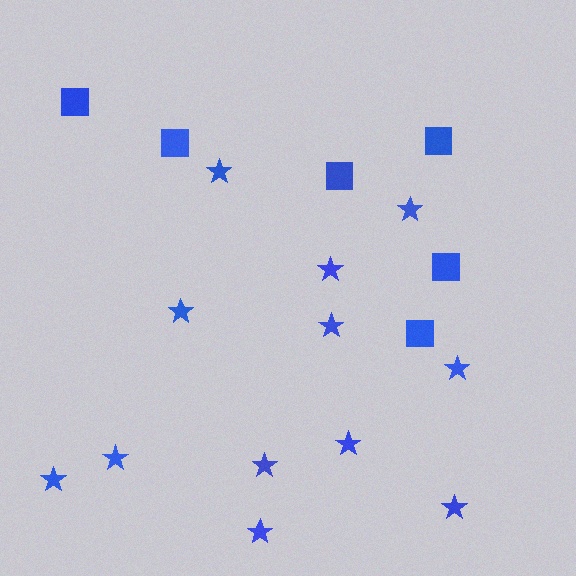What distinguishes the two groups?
There are 2 groups: one group of squares (6) and one group of stars (12).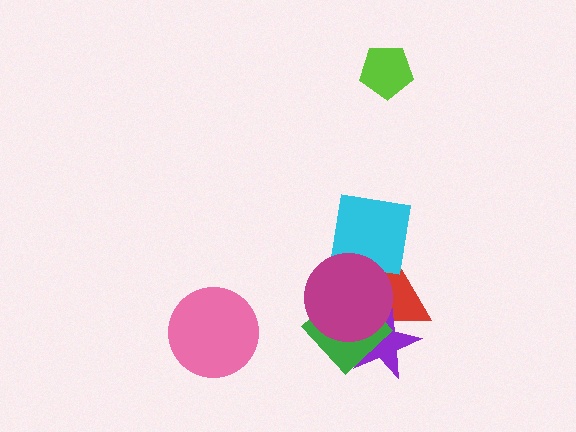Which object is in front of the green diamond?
The magenta circle is in front of the green diamond.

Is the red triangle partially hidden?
Yes, it is partially covered by another shape.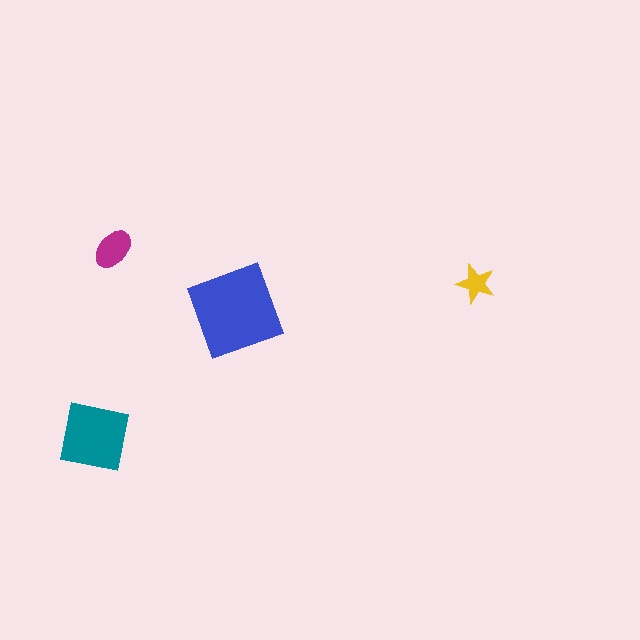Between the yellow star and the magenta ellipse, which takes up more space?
The magenta ellipse.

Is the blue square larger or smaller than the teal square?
Larger.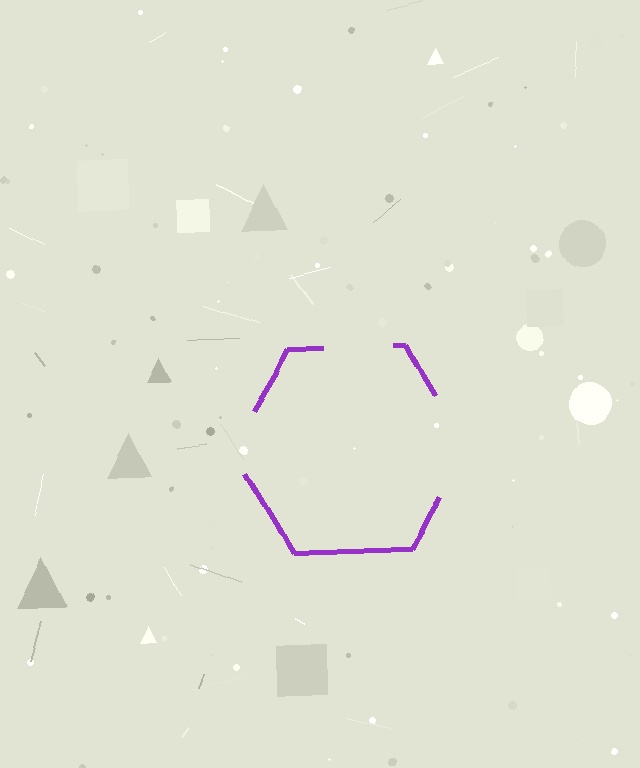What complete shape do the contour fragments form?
The contour fragments form a hexagon.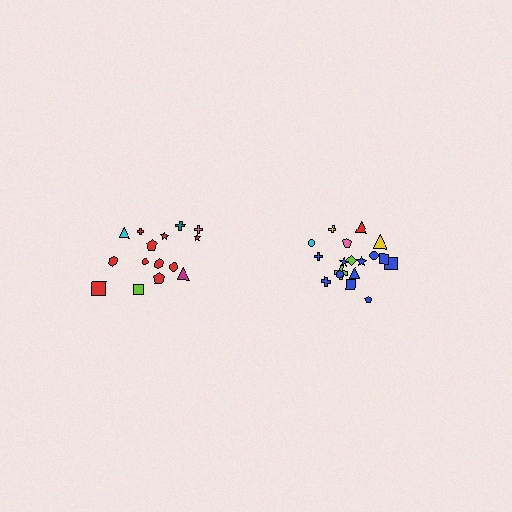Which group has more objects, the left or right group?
The right group.